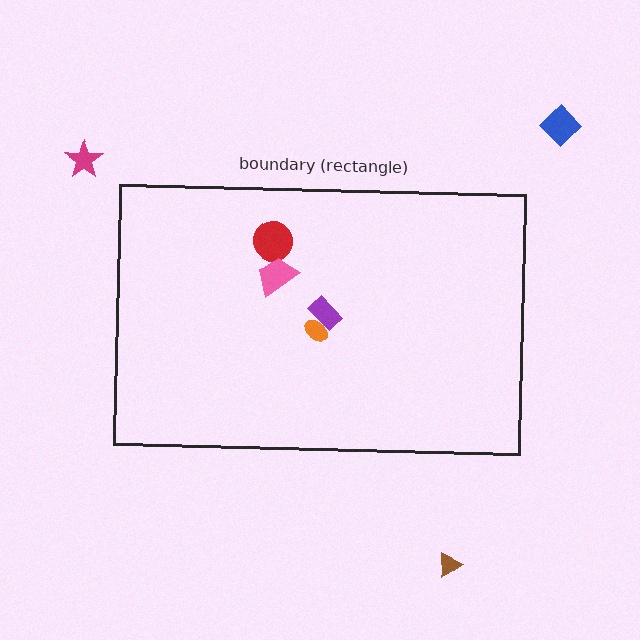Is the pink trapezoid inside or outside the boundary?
Inside.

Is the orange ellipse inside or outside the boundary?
Inside.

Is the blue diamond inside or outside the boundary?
Outside.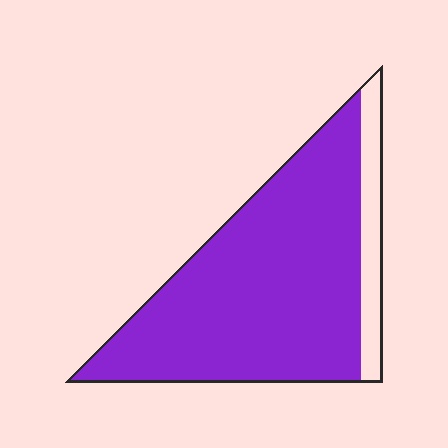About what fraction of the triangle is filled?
About seven eighths (7/8).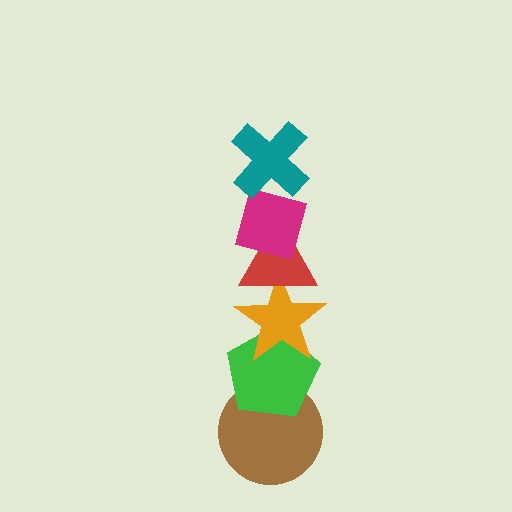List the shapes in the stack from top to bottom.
From top to bottom: the teal cross, the magenta diamond, the red triangle, the orange star, the green pentagon, the brown circle.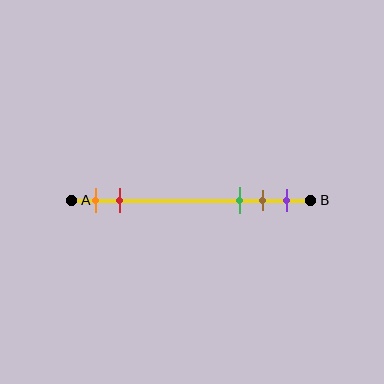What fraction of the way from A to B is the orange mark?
The orange mark is approximately 10% (0.1) of the way from A to B.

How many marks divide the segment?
There are 5 marks dividing the segment.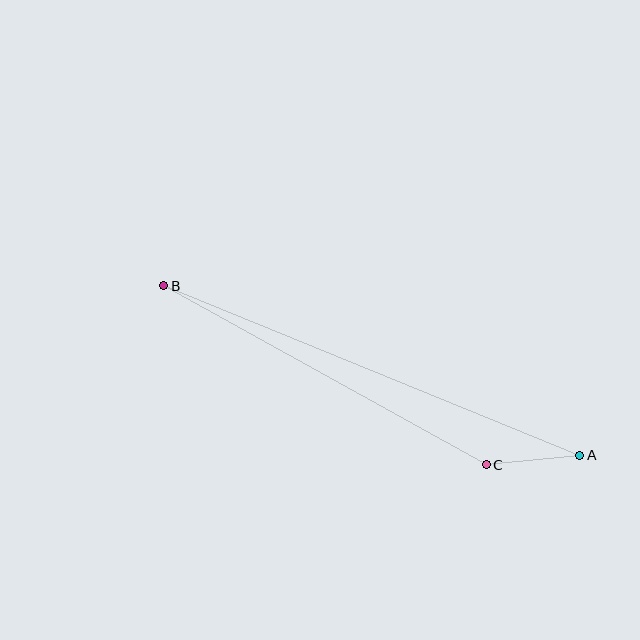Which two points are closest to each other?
Points A and C are closest to each other.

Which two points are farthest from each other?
Points A and B are farthest from each other.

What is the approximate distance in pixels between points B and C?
The distance between B and C is approximately 369 pixels.